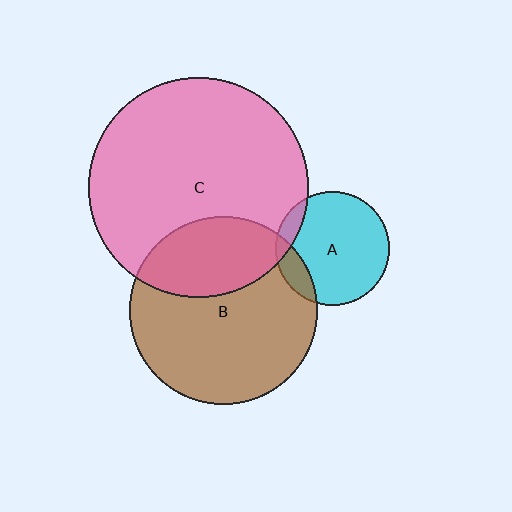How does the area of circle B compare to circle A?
Approximately 2.7 times.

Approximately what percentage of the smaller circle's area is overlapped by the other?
Approximately 10%.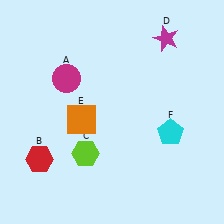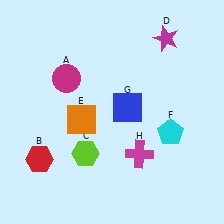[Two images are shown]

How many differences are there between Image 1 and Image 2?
There are 2 differences between the two images.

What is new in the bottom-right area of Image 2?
A magenta cross (H) was added in the bottom-right area of Image 2.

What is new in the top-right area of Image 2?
A blue square (G) was added in the top-right area of Image 2.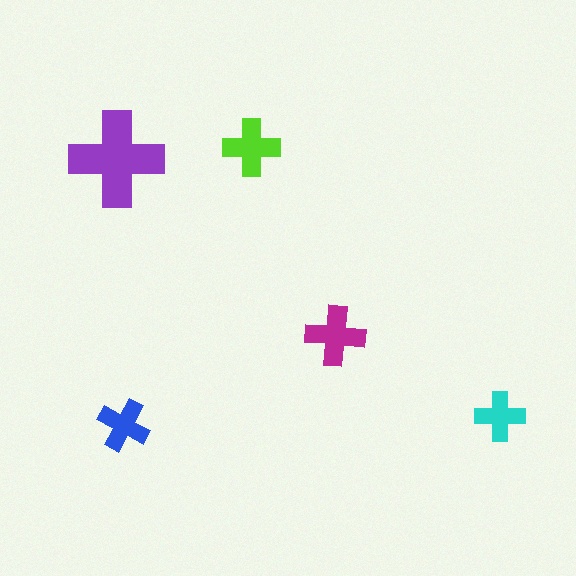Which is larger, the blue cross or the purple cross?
The purple one.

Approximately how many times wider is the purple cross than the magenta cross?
About 1.5 times wider.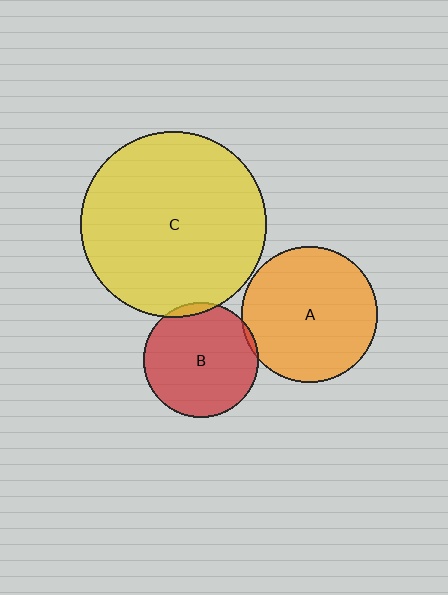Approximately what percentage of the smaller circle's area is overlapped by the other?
Approximately 5%.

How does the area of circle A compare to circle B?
Approximately 1.4 times.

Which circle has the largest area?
Circle C (yellow).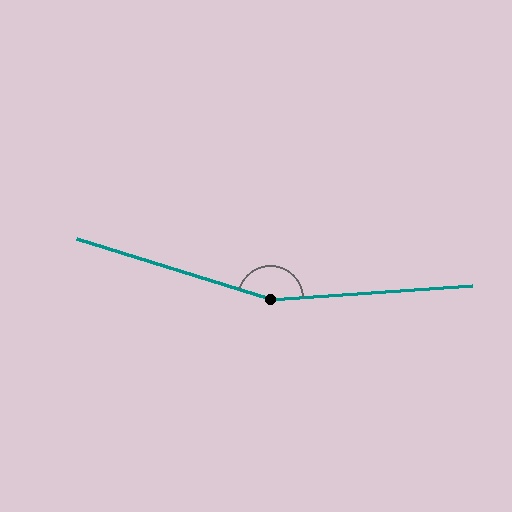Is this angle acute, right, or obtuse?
It is obtuse.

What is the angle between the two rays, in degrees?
Approximately 159 degrees.